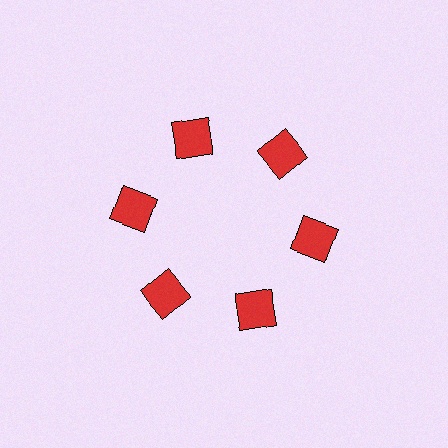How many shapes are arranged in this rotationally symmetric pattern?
There are 6 shapes, arranged in 6 groups of 1.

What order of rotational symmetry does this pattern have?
This pattern has 6-fold rotational symmetry.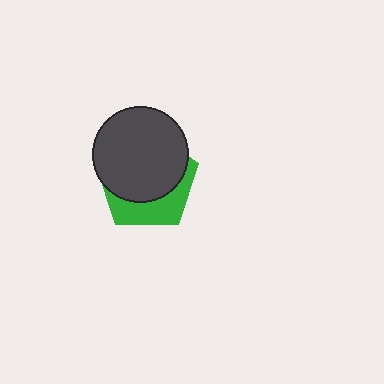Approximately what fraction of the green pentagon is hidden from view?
Roughly 66% of the green pentagon is hidden behind the dark gray circle.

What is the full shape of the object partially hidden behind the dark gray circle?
The partially hidden object is a green pentagon.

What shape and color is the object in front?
The object in front is a dark gray circle.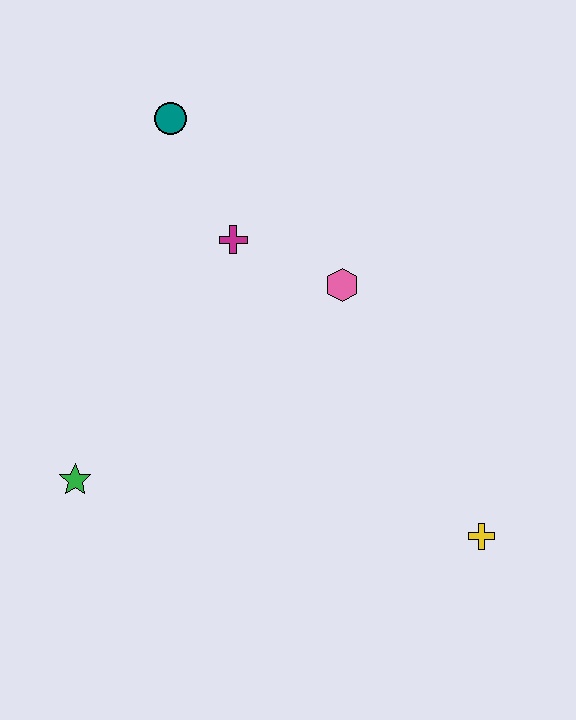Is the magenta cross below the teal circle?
Yes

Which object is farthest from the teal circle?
The yellow cross is farthest from the teal circle.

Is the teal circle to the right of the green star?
Yes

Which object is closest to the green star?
The magenta cross is closest to the green star.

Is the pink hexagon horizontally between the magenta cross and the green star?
No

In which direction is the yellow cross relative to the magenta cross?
The yellow cross is below the magenta cross.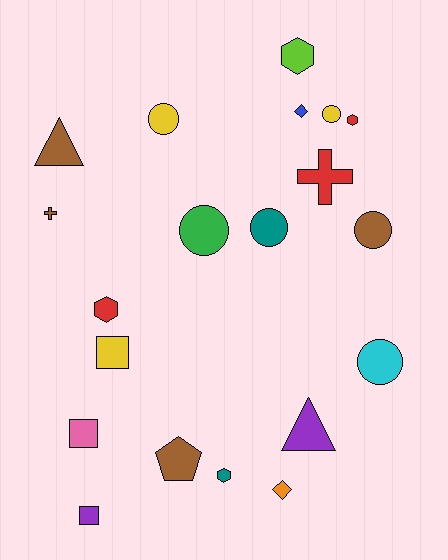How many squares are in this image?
There are 3 squares.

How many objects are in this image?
There are 20 objects.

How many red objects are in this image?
There are 3 red objects.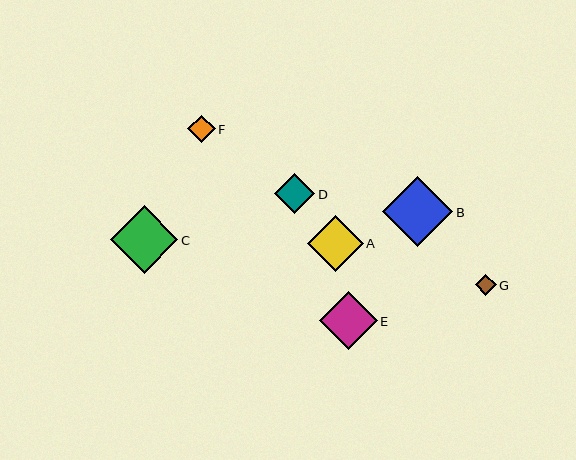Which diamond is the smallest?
Diamond G is the smallest with a size of approximately 21 pixels.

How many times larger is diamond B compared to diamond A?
Diamond B is approximately 1.3 times the size of diamond A.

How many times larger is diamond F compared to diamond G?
Diamond F is approximately 1.3 times the size of diamond G.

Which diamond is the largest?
Diamond B is the largest with a size of approximately 70 pixels.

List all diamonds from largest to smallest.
From largest to smallest: B, C, E, A, D, F, G.